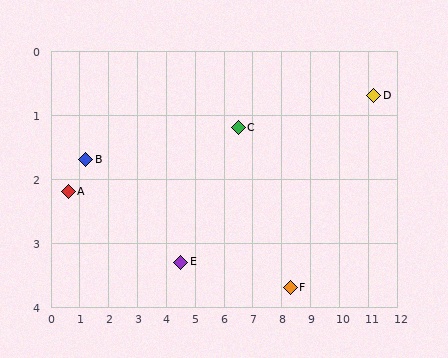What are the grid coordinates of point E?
Point E is at approximately (4.5, 3.3).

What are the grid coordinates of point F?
Point F is at approximately (8.3, 3.7).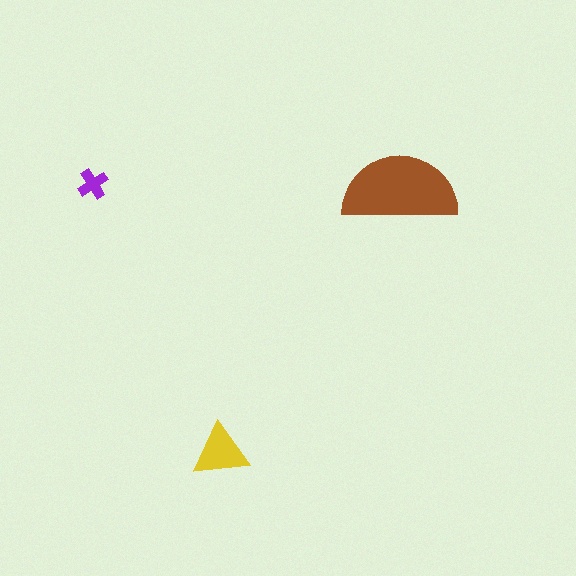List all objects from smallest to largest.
The purple cross, the yellow triangle, the brown semicircle.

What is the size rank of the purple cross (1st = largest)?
3rd.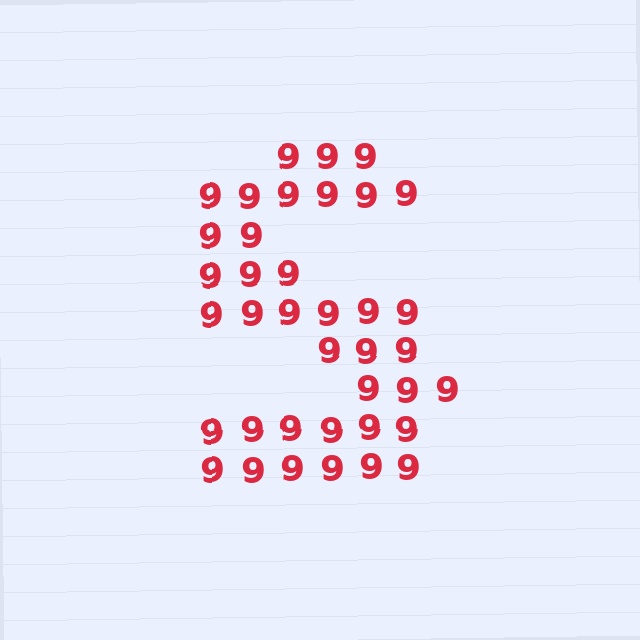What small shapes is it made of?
It is made of small digit 9's.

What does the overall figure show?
The overall figure shows the letter S.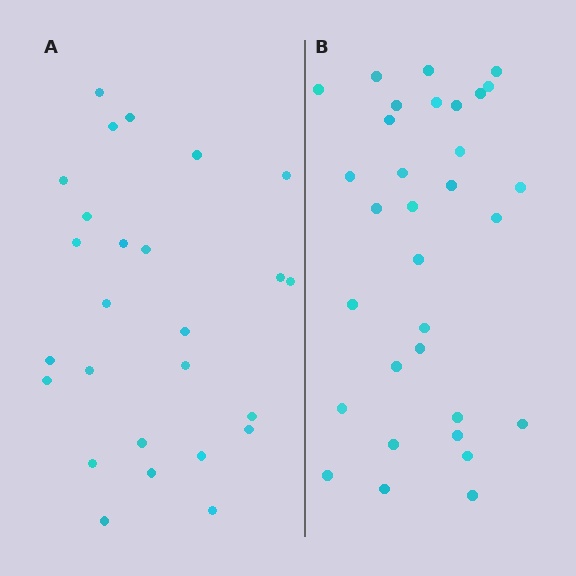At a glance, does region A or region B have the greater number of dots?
Region B (the right region) has more dots.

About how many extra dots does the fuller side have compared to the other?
Region B has about 6 more dots than region A.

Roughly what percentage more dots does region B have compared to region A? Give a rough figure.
About 25% more.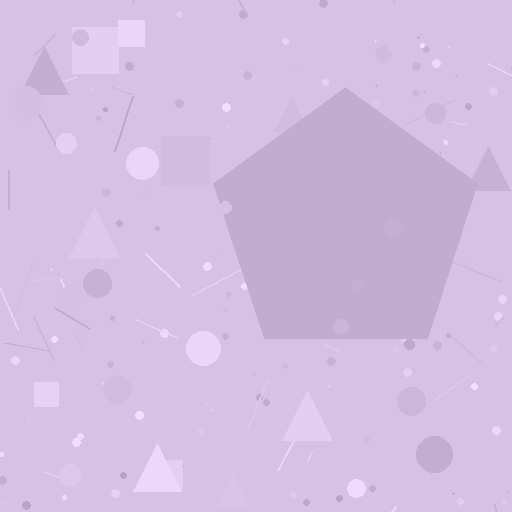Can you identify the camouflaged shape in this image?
The camouflaged shape is a pentagon.